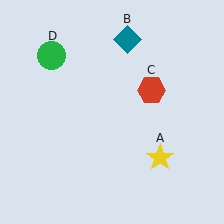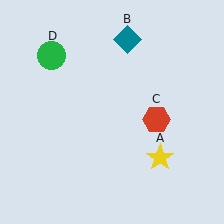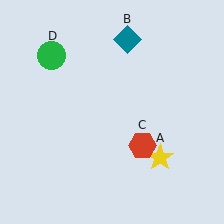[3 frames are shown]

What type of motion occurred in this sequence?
The red hexagon (object C) rotated clockwise around the center of the scene.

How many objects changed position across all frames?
1 object changed position: red hexagon (object C).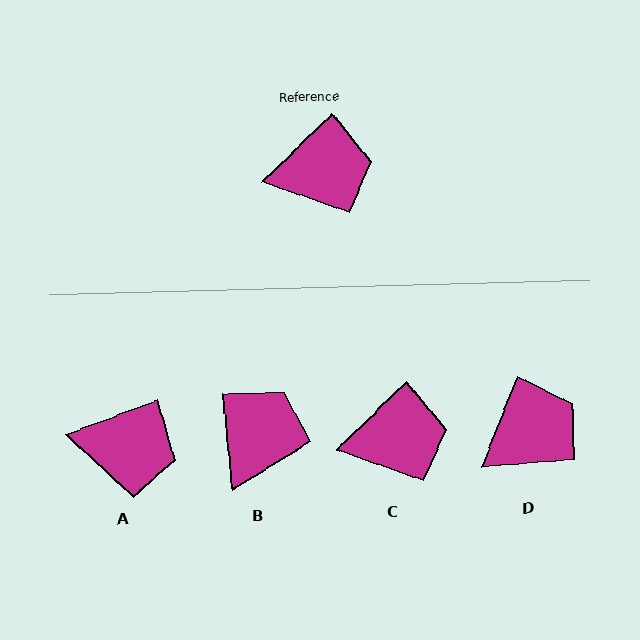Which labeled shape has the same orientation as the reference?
C.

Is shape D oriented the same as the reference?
No, it is off by about 24 degrees.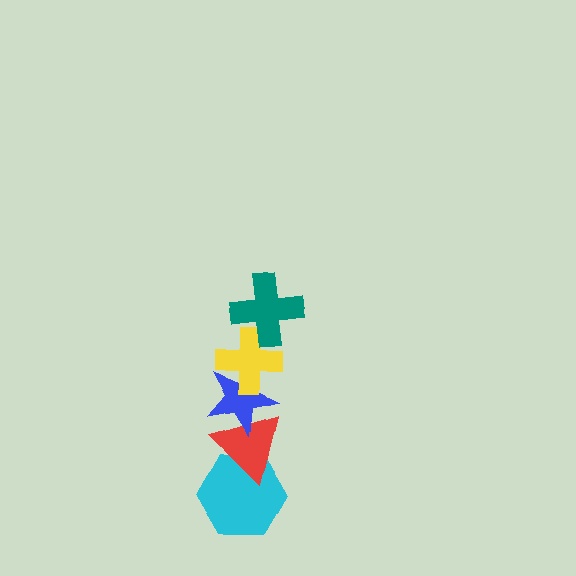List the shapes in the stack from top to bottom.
From top to bottom: the teal cross, the yellow cross, the blue star, the red triangle, the cyan hexagon.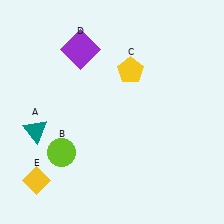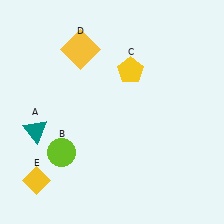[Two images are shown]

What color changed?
The square (D) changed from purple in Image 1 to yellow in Image 2.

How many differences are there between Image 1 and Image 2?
There is 1 difference between the two images.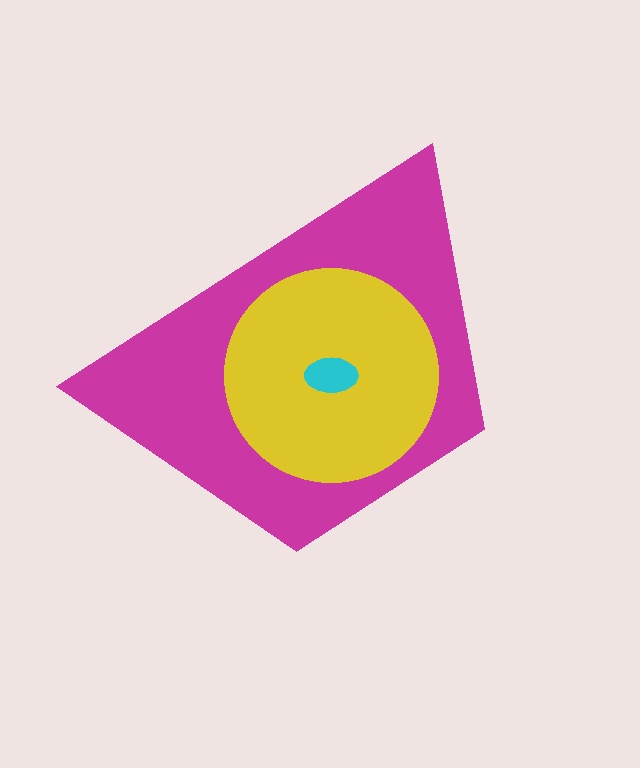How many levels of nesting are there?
3.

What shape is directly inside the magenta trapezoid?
The yellow circle.